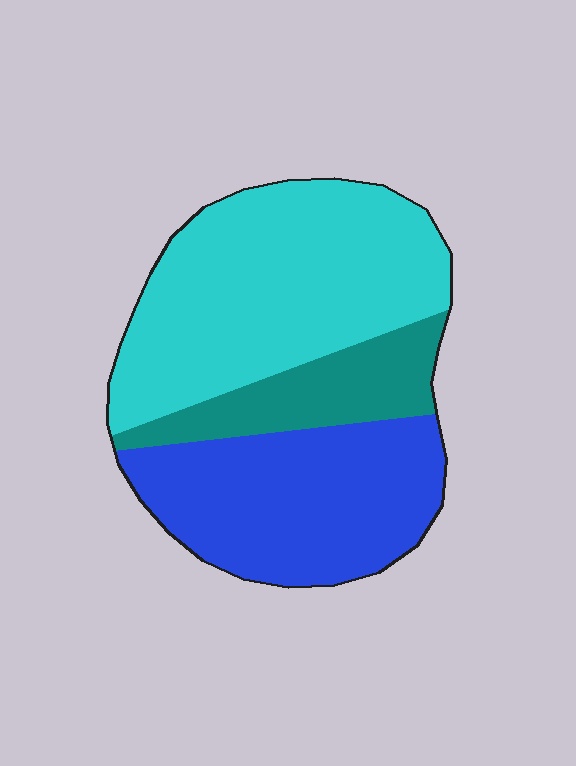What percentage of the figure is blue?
Blue takes up about three eighths (3/8) of the figure.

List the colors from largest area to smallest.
From largest to smallest: cyan, blue, teal.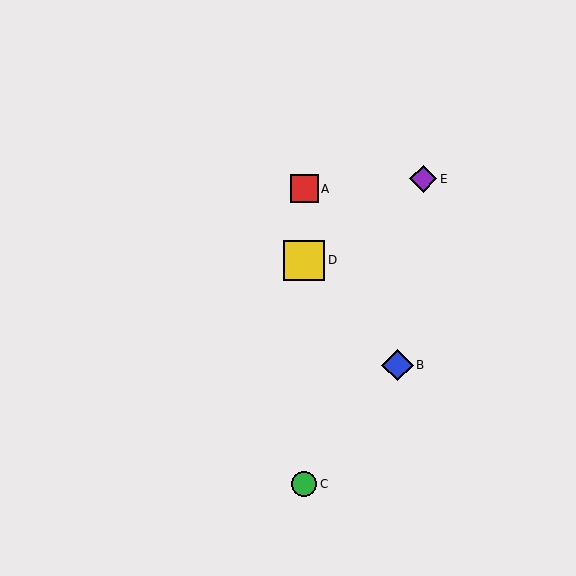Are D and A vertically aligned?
Yes, both are at x≈304.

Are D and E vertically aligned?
No, D is at x≈304 and E is at x≈423.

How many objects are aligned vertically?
3 objects (A, C, D) are aligned vertically.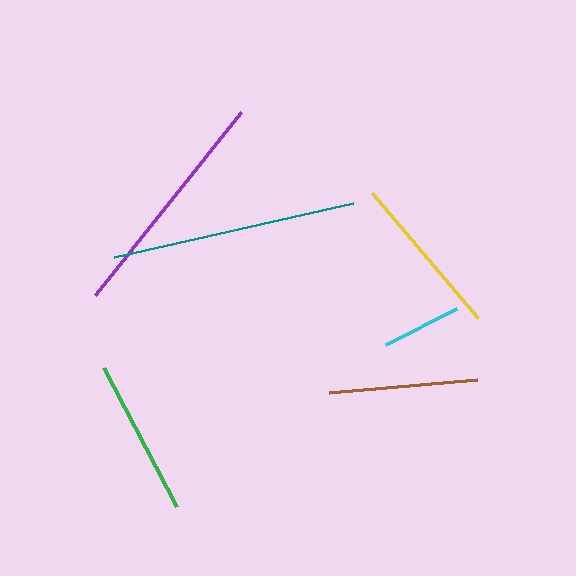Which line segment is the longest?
The teal line is the longest at approximately 245 pixels.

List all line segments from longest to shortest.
From longest to shortest: teal, purple, yellow, green, brown, cyan.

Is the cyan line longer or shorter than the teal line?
The teal line is longer than the cyan line.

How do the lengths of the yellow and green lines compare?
The yellow and green lines are approximately the same length.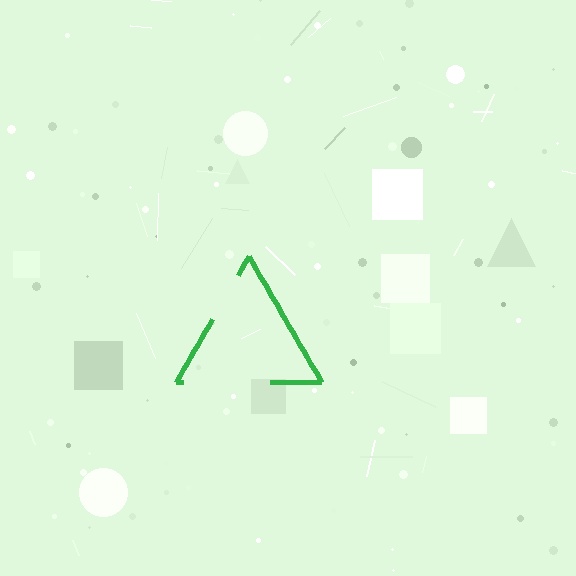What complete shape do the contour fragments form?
The contour fragments form a triangle.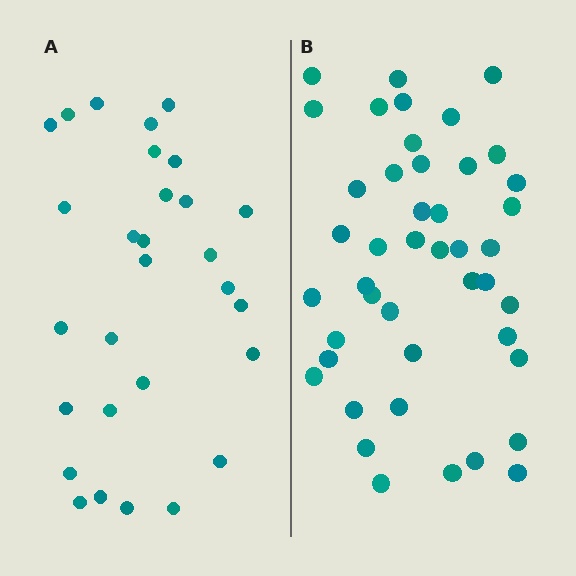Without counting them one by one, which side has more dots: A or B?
Region B (the right region) has more dots.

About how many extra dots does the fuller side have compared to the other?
Region B has approximately 15 more dots than region A.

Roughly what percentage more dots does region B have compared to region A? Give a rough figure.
About 50% more.